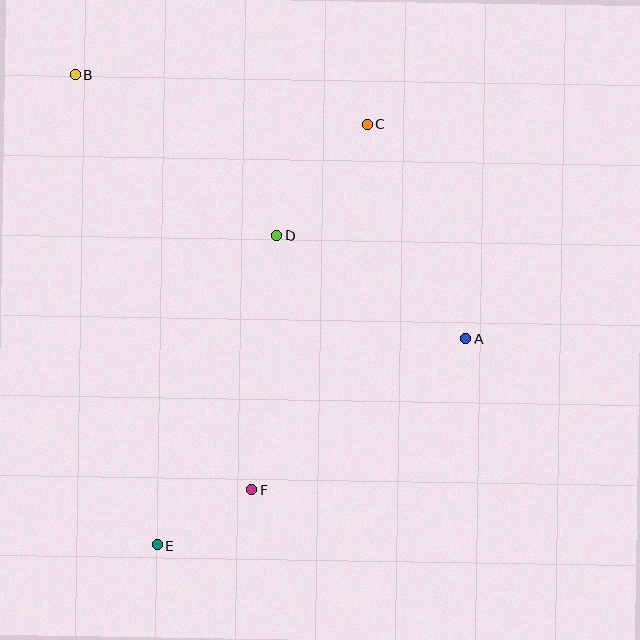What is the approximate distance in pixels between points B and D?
The distance between B and D is approximately 258 pixels.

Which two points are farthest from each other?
Points B and E are farthest from each other.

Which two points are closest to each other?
Points E and F are closest to each other.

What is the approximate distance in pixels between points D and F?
The distance between D and F is approximately 255 pixels.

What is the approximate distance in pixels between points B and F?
The distance between B and F is approximately 451 pixels.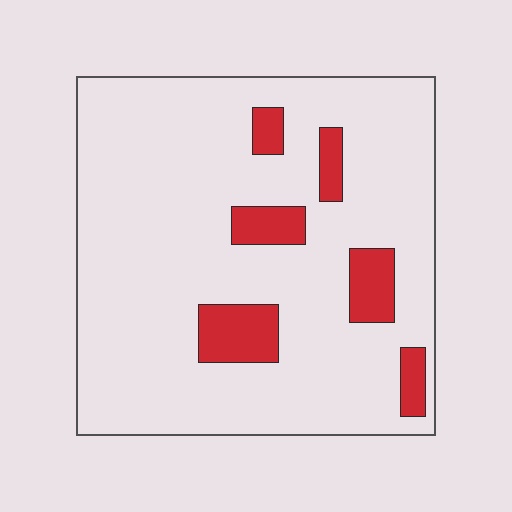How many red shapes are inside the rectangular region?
6.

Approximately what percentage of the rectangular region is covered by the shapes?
Approximately 15%.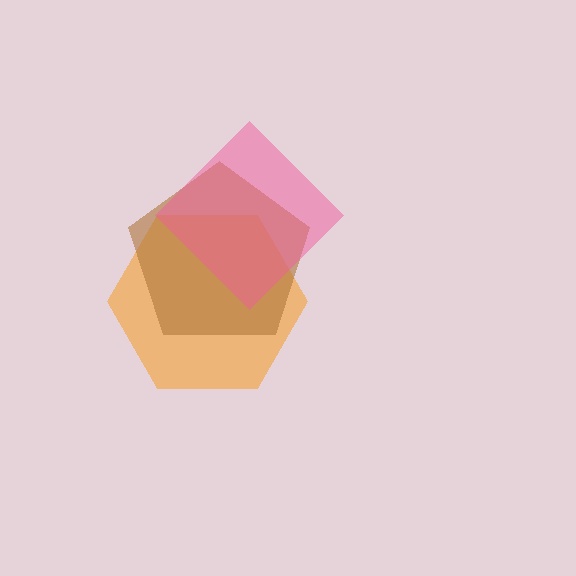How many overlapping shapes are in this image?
There are 3 overlapping shapes in the image.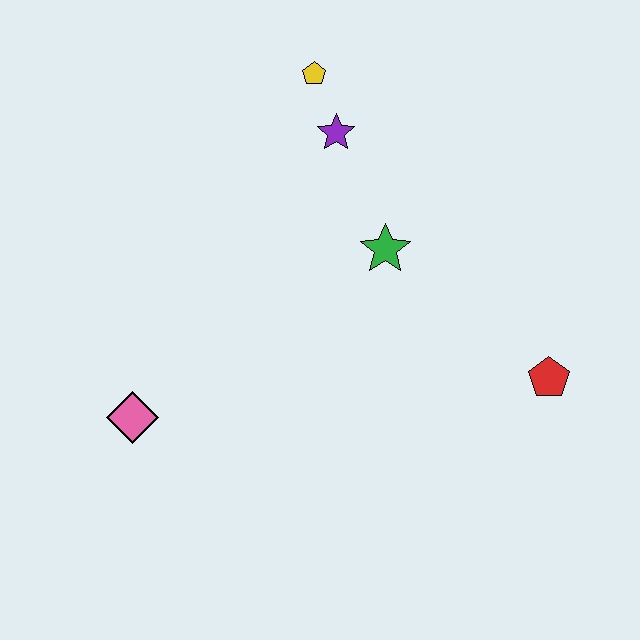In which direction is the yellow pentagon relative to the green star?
The yellow pentagon is above the green star.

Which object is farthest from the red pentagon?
The pink diamond is farthest from the red pentagon.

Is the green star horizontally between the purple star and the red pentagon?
Yes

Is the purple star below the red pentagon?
No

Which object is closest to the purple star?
The yellow pentagon is closest to the purple star.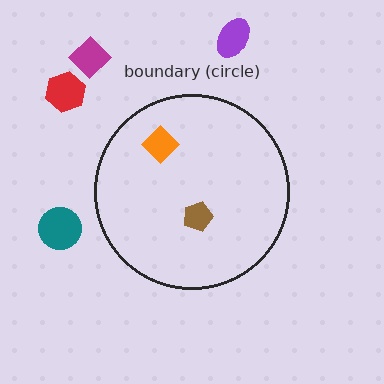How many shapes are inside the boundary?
2 inside, 4 outside.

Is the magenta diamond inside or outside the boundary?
Outside.